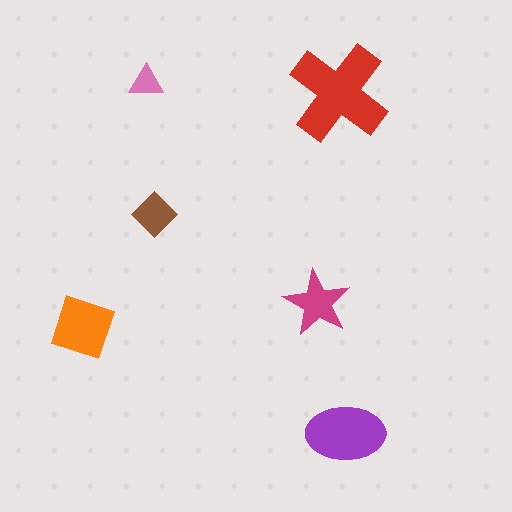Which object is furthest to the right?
The purple ellipse is rightmost.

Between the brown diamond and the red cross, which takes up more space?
The red cross.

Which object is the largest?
The red cross.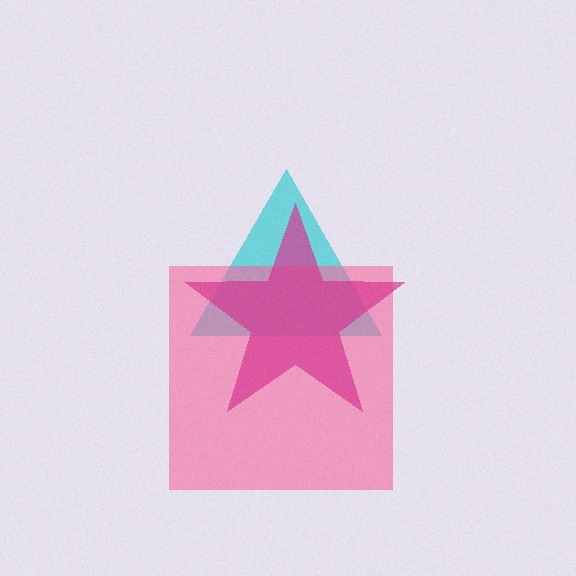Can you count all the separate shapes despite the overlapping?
Yes, there are 3 separate shapes.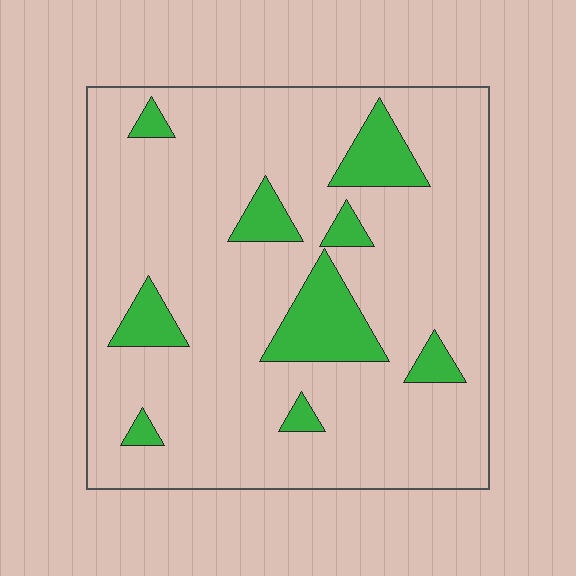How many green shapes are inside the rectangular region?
9.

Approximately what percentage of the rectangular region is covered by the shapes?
Approximately 15%.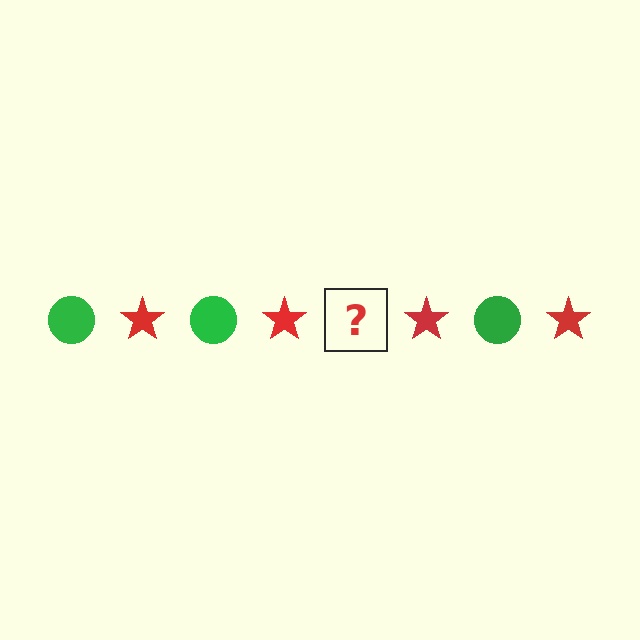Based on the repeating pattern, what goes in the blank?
The blank should be a green circle.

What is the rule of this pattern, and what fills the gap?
The rule is that the pattern alternates between green circle and red star. The gap should be filled with a green circle.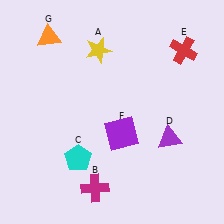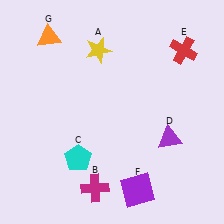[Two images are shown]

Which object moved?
The purple square (F) moved down.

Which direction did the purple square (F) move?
The purple square (F) moved down.